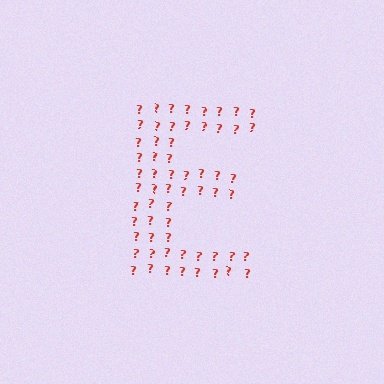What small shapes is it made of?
It is made of small question marks.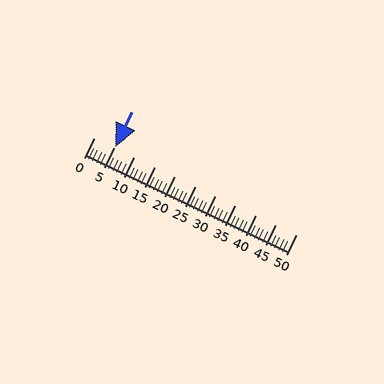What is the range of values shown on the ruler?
The ruler shows values from 0 to 50.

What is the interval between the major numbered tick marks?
The major tick marks are spaced 5 units apart.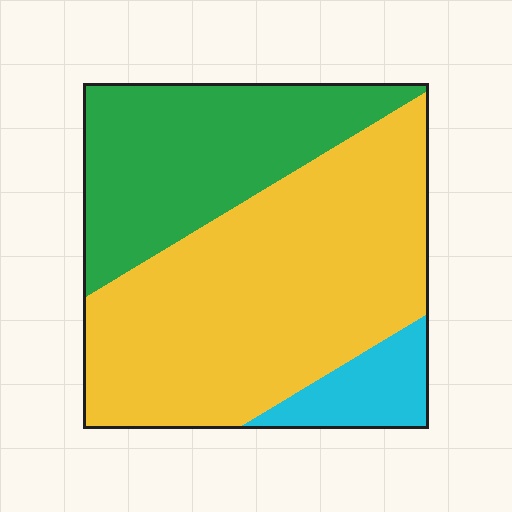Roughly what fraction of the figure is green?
Green takes up between a sixth and a third of the figure.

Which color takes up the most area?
Yellow, at roughly 60%.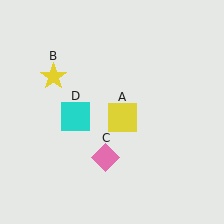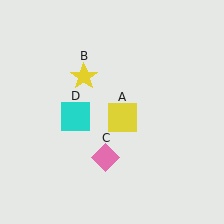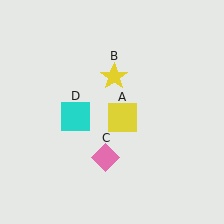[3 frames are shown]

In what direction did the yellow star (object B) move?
The yellow star (object B) moved right.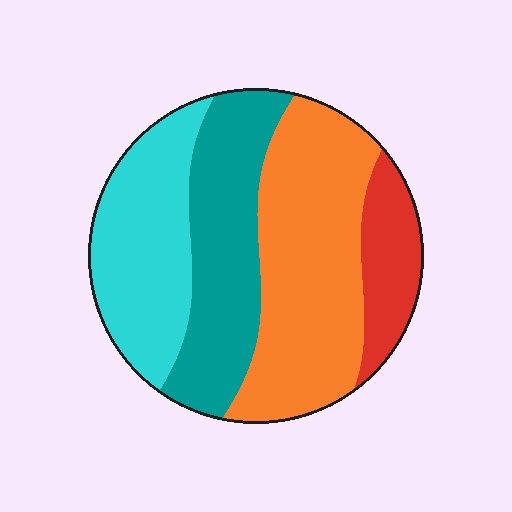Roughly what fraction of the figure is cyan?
Cyan takes up between a sixth and a third of the figure.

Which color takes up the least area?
Red, at roughly 10%.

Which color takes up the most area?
Orange, at roughly 35%.